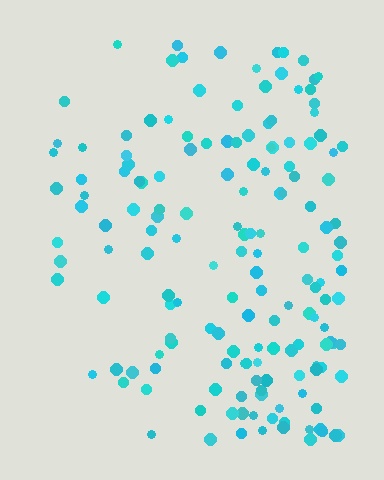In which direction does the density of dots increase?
From left to right, with the right side densest.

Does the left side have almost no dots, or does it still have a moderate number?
Still a moderate number, just noticeably fewer than the right.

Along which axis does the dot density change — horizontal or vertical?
Horizontal.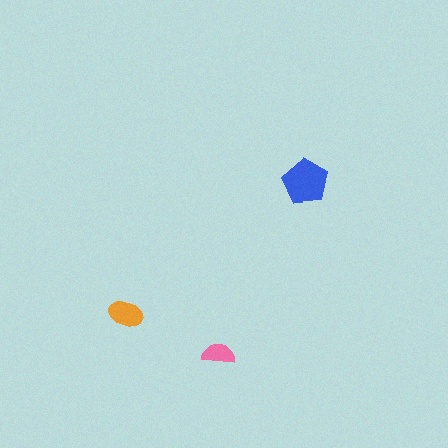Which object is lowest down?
The pink semicircle is bottommost.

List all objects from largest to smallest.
The blue pentagon, the orange ellipse, the pink semicircle.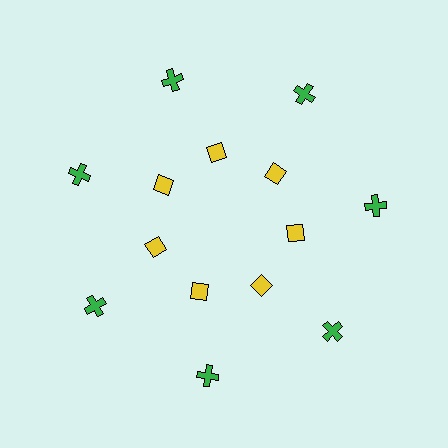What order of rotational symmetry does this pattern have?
This pattern has 7-fold rotational symmetry.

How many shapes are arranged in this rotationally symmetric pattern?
There are 14 shapes, arranged in 7 groups of 2.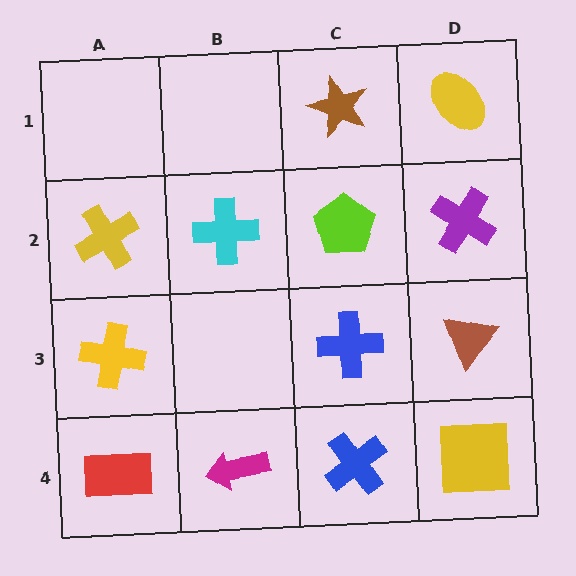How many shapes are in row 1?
2 shapes.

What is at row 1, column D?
A yellow ellipse.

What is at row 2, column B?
A cyan cross.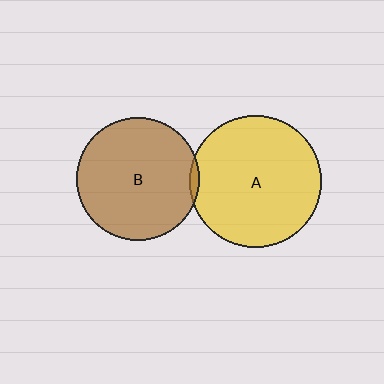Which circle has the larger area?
Circle A (yellow).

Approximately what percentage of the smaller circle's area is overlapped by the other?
Approximately 5%.